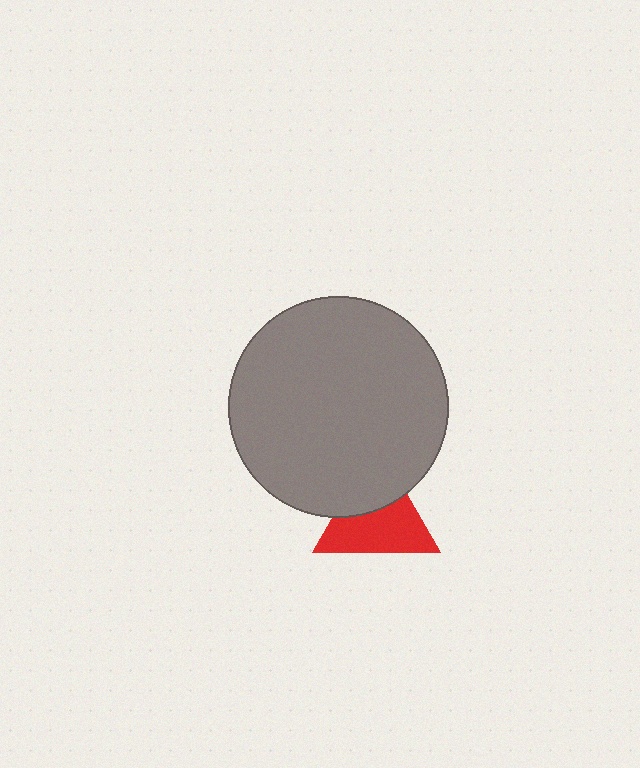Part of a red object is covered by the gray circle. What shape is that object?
It is a triangle.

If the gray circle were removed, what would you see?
You would see the complete red triangle.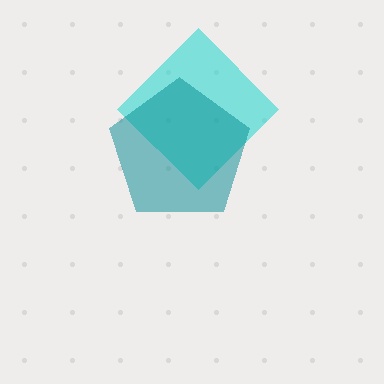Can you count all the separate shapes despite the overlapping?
Yes, there are 2 separate shapes.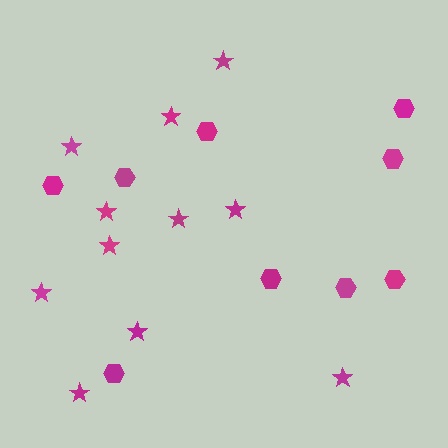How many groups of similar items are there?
There are 2 groups: one group of stars (11) and one group of hexagons (9).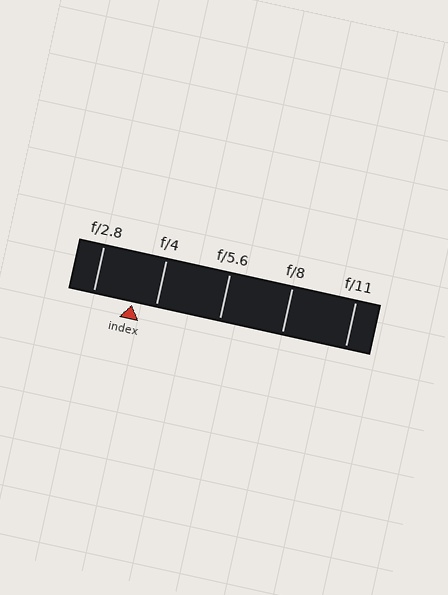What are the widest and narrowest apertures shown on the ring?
The widest aperture shown is f/2.8 and the narrowest is f/11.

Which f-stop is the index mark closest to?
The index mark is closest to f/4.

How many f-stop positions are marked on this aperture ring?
There are 5 f-stop positions marked.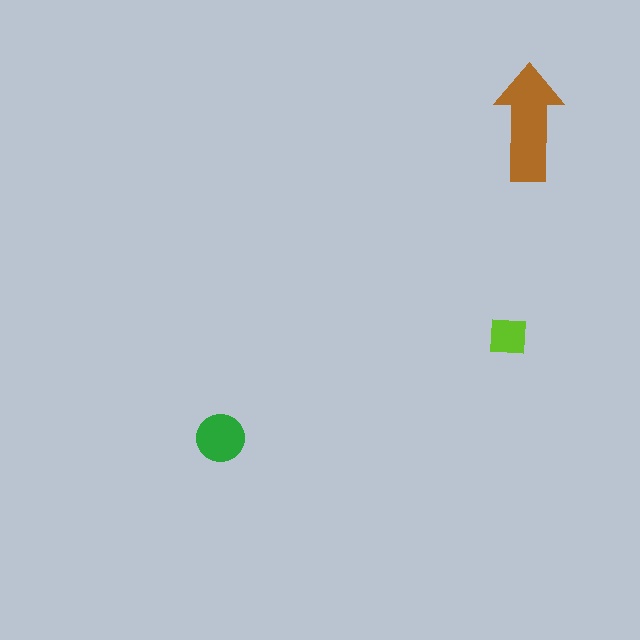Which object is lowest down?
The green circle is bottommost.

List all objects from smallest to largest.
The lime square, the green circle, the brown arrow.